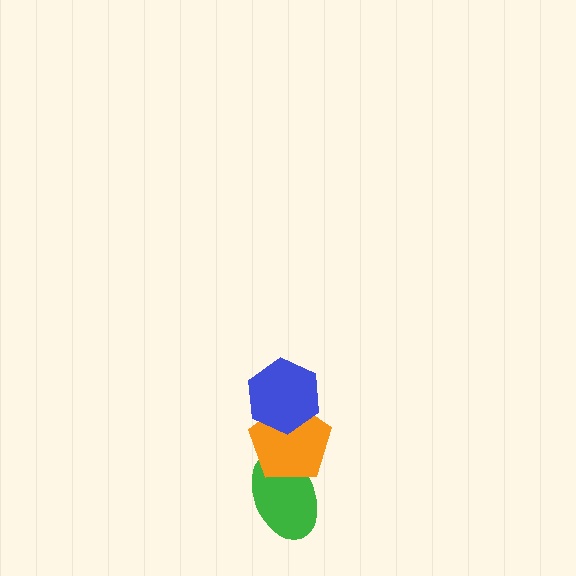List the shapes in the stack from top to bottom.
From top to bottom: the blue hexagon, the orange pentagon, the green ellipse.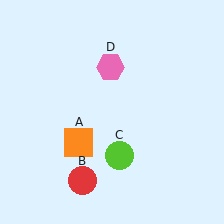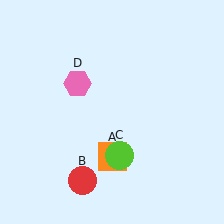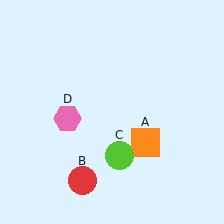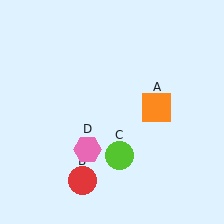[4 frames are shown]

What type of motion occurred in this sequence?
The orange square (object A), pink hexagon (object D) rotated counterclockwise around the center of the scene.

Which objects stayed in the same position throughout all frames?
Red circle (object B) and lime circle (object C) remained stationary.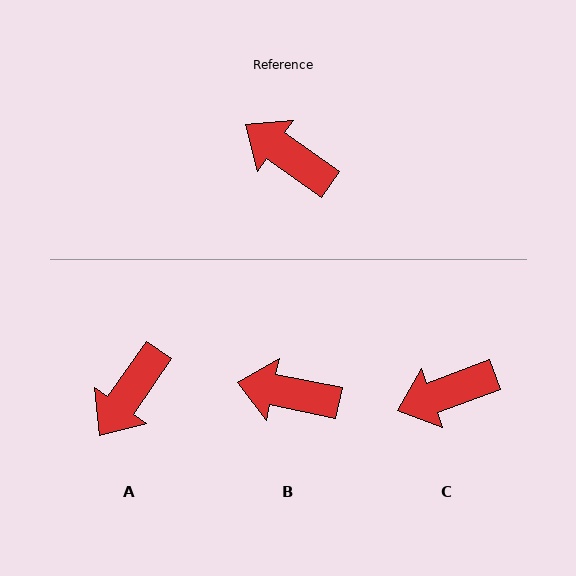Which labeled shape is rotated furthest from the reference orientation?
A, about 90 degrees away.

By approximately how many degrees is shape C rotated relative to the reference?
Approximately 56 degrees counter-clockwise.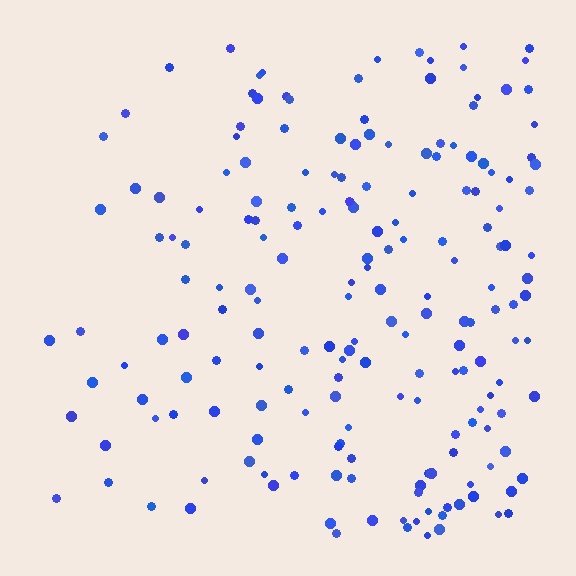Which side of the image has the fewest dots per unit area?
The left.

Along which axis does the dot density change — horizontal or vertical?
Horizontal.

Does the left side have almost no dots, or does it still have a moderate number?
Still a moderate number, just noticeably fewer than the right.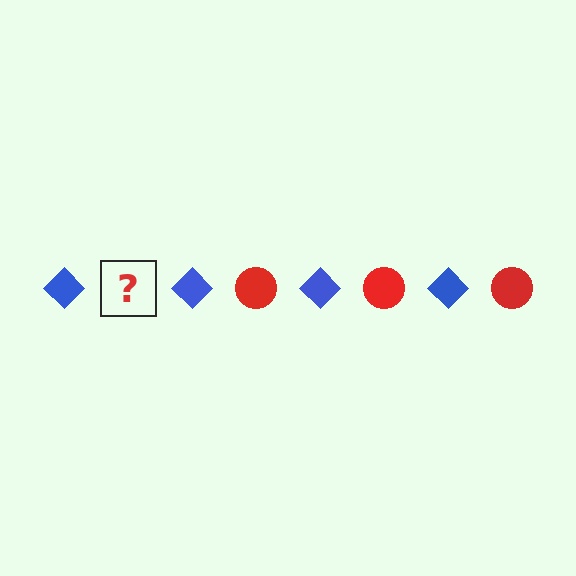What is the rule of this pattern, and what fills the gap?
The rule is that the pattern alternates between blue diamond and red circle. The gap should be filled with a red circle.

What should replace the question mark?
The question mark should be replaced with a red circle.